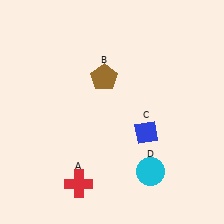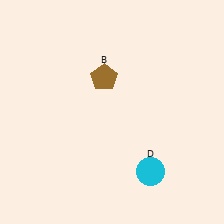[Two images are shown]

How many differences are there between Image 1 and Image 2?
There are 2 differences between the two images.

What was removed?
The blue diamond (C), the red cross (A) were removed in Image 2.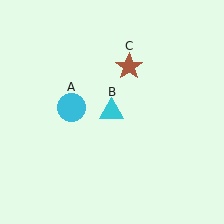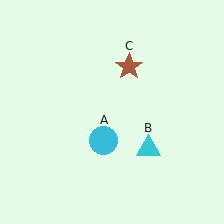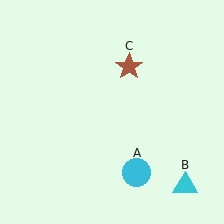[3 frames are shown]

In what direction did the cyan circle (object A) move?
The cyan circle (object A) moved down and to the right.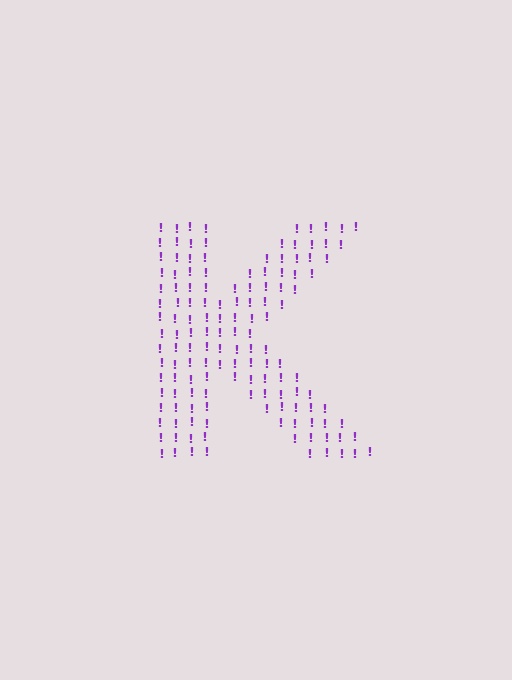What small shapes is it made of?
It is made of small exclamation marks.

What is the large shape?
The large shape is the letter K.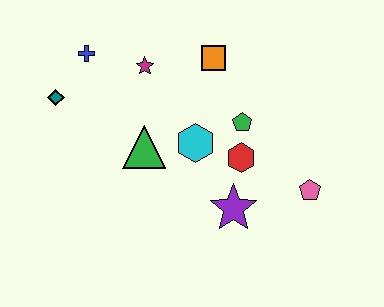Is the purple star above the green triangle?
No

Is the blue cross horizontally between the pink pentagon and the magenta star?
No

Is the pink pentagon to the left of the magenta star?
No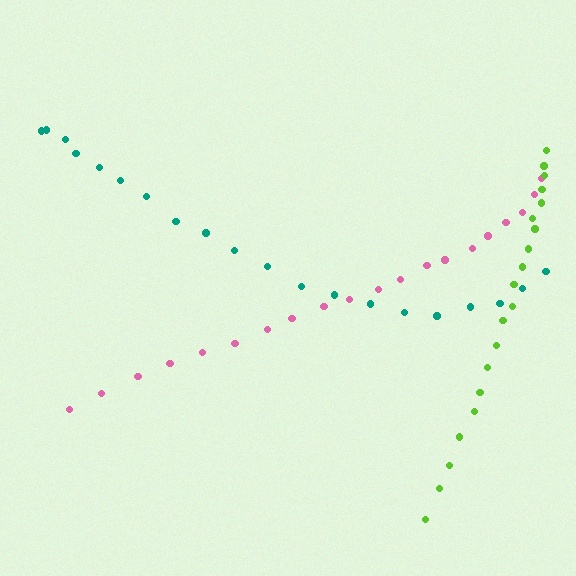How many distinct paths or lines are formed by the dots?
There are 3 distinct paths.